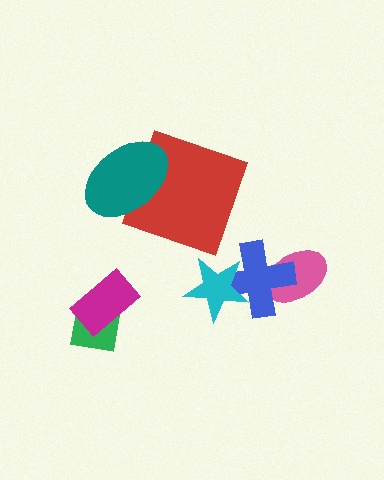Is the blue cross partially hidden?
Yes, it is partially covered by another shape.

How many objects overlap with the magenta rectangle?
1 object overlaps with the magenta rectangle.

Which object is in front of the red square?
The teal ellipse is in front of the red square.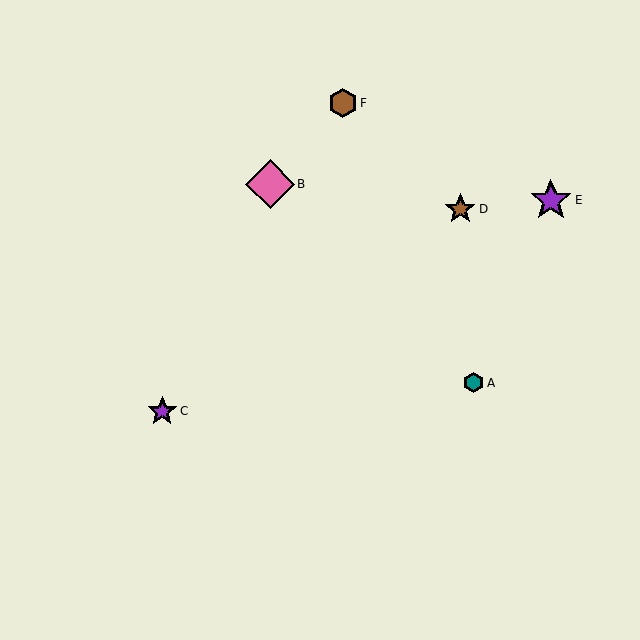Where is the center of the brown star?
The center of the brown star is at (460, 209).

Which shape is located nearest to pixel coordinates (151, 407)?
The purple star (labeled C) at (162, 411) is nearest to that location.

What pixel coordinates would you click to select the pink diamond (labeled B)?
Click at (270, 184) to select the pink diamond B.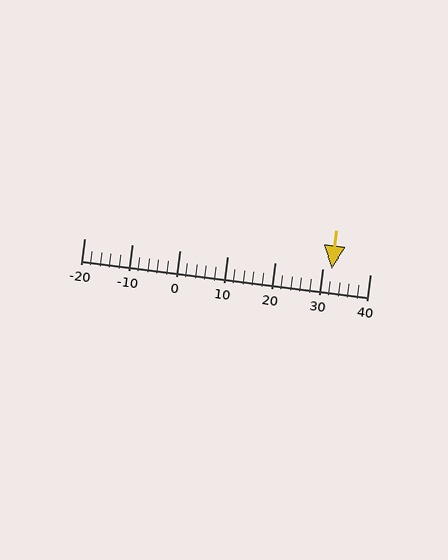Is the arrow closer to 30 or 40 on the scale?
The arrow is closer to 30.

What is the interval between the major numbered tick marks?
The major tick marks are spaced 10 units apart.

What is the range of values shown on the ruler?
The ruler shows values from -20 to 40.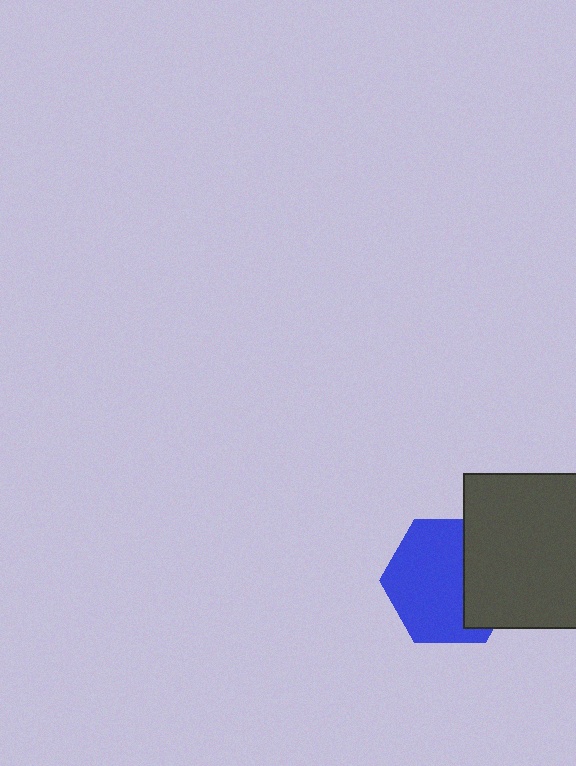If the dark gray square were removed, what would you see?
You would see the complete blue hexagon.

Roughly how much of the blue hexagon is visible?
Most of it is visible (roughly 65%).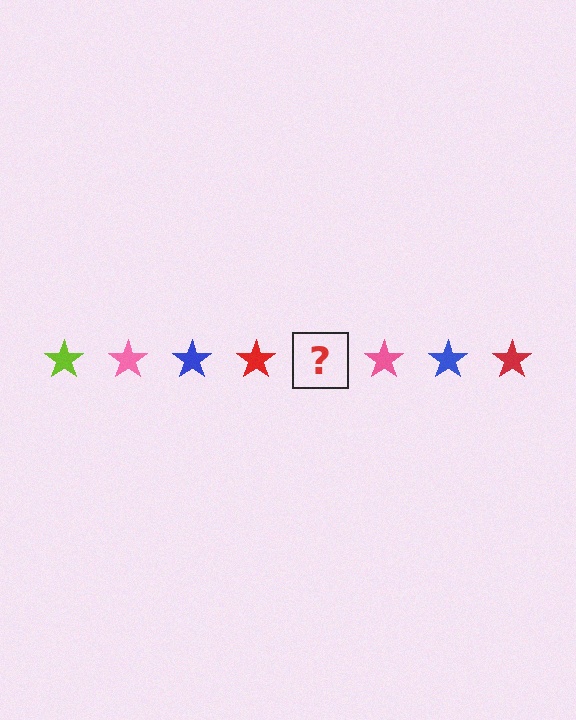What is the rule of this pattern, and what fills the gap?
The rule is that the pattern cycles through lime, pink, blue, red stars. The gap should be filled with a lime star.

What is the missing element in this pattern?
The missing element is a lime star.